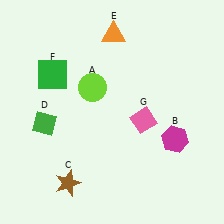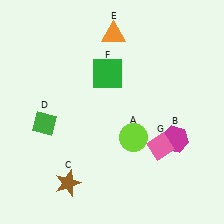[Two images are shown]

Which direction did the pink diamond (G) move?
The pink diamond (G) moved down.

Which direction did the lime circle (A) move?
The lime circle (A) moved down.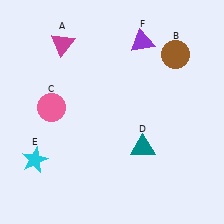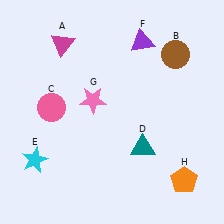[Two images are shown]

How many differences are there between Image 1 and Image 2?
There are 2 differences between the two images.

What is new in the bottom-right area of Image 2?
An orange pentagon (H) was added in the bottom-right area of Image 2.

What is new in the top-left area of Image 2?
A pink star (G) was added in the top-left area of Image 2.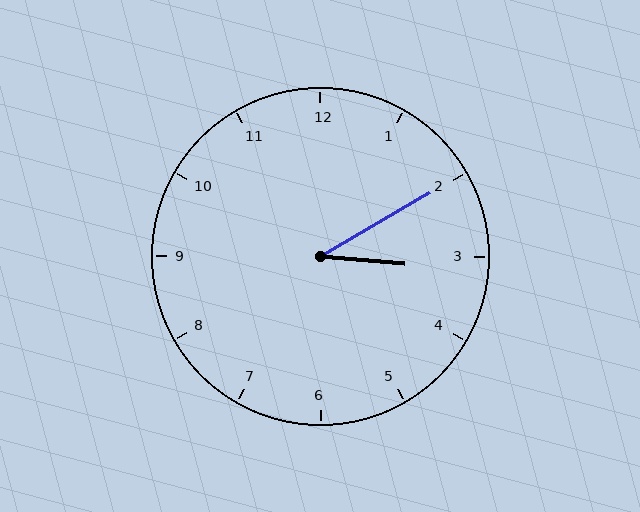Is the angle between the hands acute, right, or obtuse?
It is acute.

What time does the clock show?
3:10.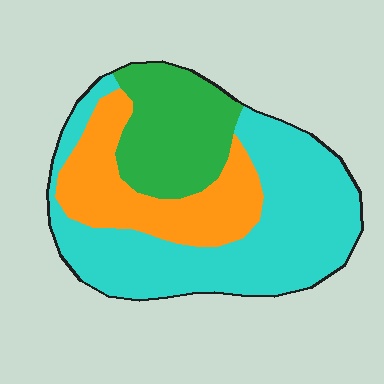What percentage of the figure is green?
Green covers roughly 25% of the figure.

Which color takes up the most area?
Cyan, at roughly 50%.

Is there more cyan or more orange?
Cyan.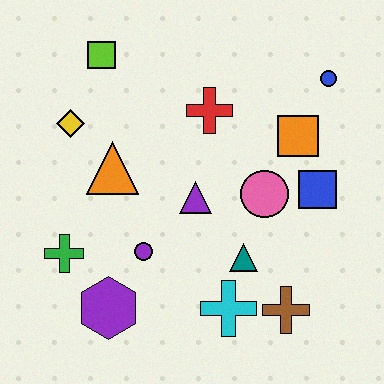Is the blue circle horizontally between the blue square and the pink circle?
No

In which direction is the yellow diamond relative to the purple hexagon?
The yellow diamond is above the purple hexagon.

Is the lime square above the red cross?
Yes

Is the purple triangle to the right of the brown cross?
No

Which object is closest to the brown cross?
The cyan cross is closest to the brown cross.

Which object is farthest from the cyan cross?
The lime square is farthest from the cyan cross.